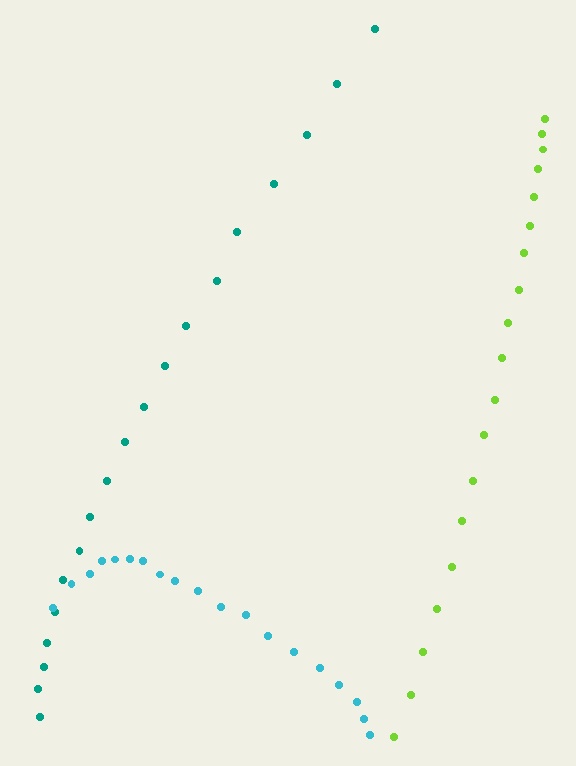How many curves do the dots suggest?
There are 3 distinct paths.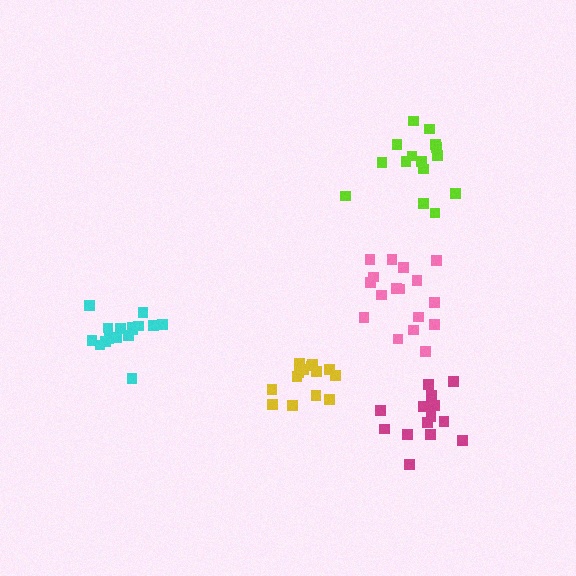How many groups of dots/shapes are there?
There are 5 groups.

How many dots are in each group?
Group 1: 14 dots, Group 2: 15 dots, Group 3: 17 dots, Group 4: 14 dots, Group 5: 16 dots (76 total).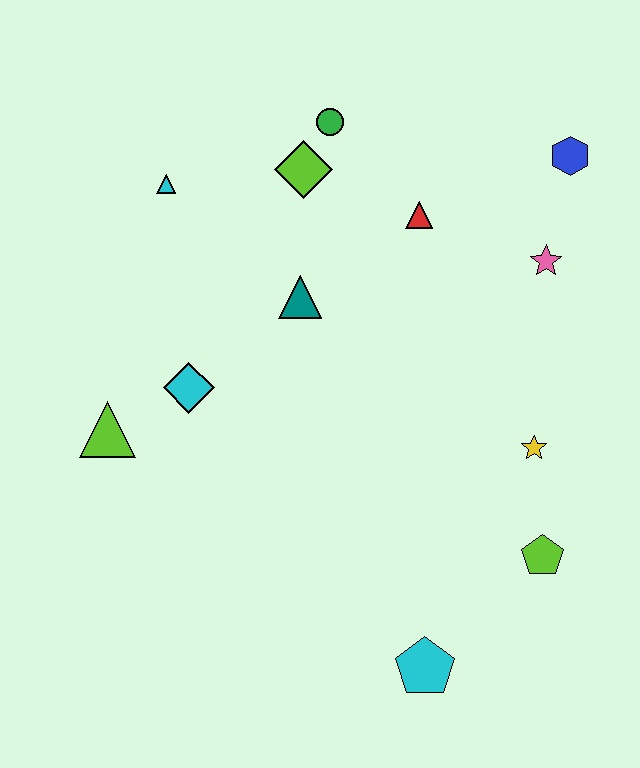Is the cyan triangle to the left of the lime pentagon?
Yes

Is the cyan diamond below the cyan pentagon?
No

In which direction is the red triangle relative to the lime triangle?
The red triangle is to the right of the lime triangle.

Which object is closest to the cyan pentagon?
The lime pentagon is closest to the cyan pentagon.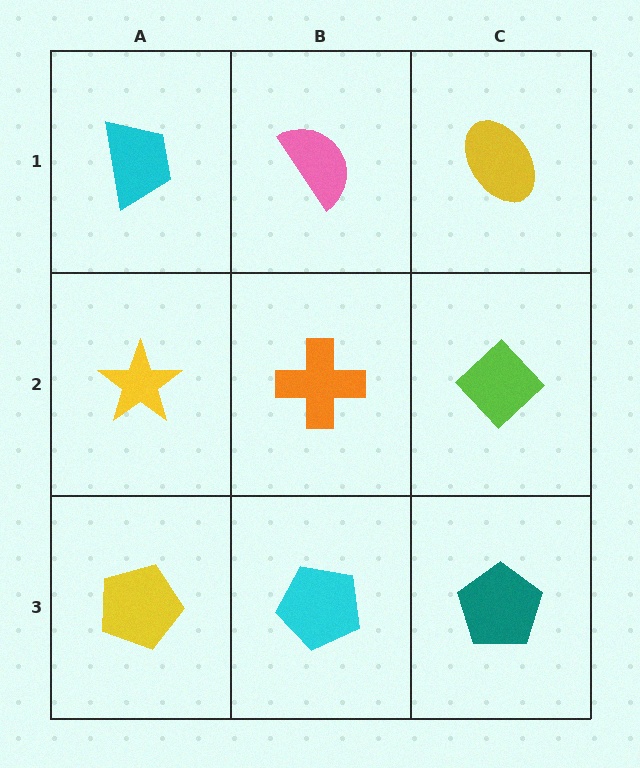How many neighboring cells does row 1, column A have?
2.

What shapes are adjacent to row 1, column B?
An orange cross (row 2, column B), a cyan trapezoid (row 1, column A), a yellow ellipse (row 1, column C).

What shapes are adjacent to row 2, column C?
A yellow ellipse (row 1, column C), a teal pentagon (row 3, column C), an orange cross (row 2, column B).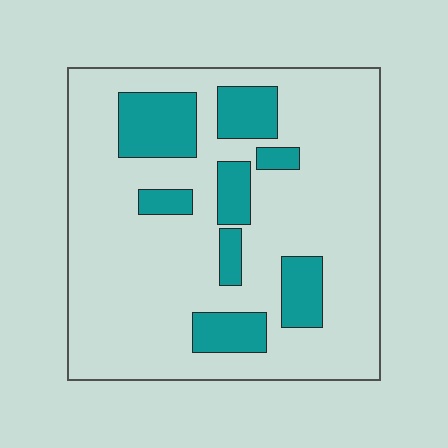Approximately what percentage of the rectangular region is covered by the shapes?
Approximately 20%.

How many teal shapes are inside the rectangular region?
8.